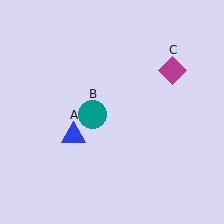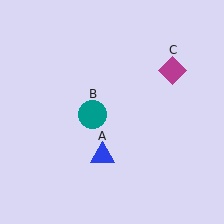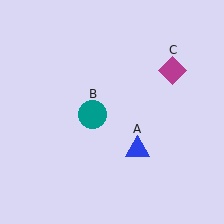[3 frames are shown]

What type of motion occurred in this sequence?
The blue triangle (object A) rotated counterclockwise around the center of the scene.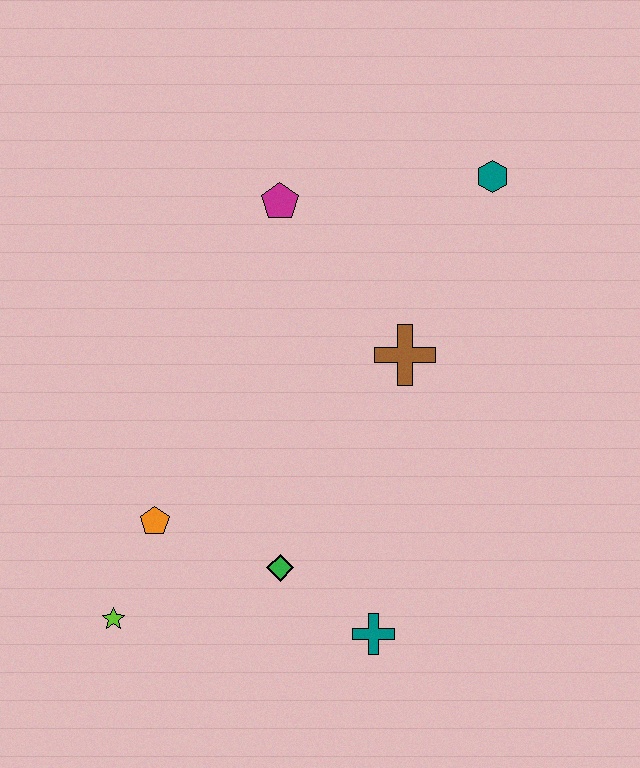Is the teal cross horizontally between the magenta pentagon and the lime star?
No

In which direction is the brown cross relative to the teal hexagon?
The brown cross is below the teal hexagon.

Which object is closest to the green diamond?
The teal cross is closest to the green diamond.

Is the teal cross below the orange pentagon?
Yes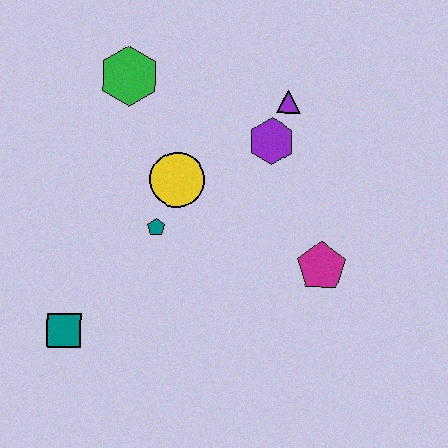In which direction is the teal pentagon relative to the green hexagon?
The teal pentagon is below the green hexagon.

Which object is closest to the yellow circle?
The teal pentagon is closest to the yellow circle.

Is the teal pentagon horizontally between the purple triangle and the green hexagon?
Yes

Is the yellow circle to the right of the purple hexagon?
No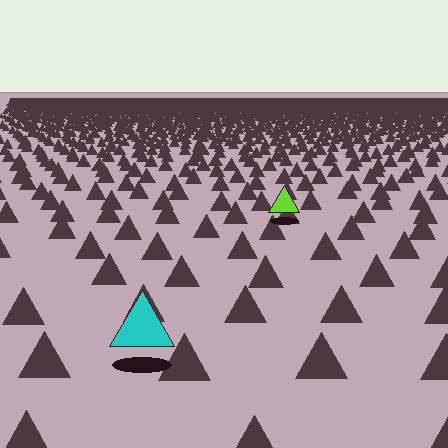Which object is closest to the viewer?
The cyan triangle is closest. The texture marks near it are larger and more spread out.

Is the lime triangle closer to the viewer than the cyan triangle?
No. The cyan triangle is closer — you can tell from the texture gradient: the ground texture is coarser near it.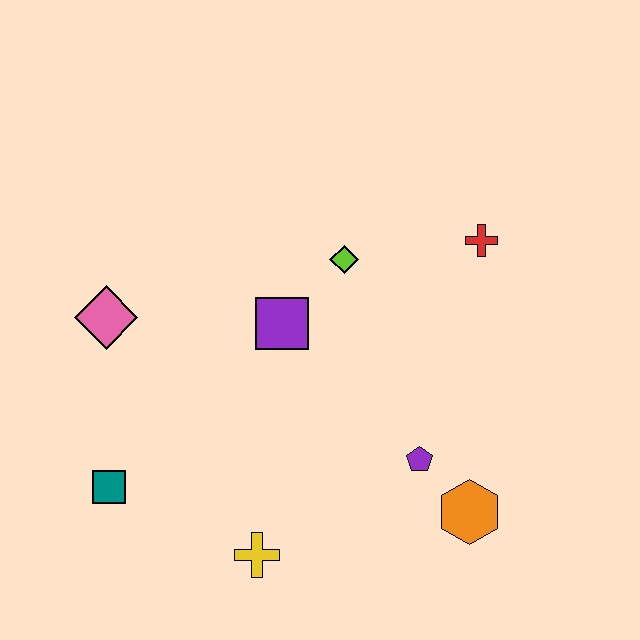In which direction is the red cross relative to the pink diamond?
The red cross is to the right of the pink diamond.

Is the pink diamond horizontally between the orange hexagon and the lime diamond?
No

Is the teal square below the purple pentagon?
Yes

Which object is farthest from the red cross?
The teal square is farthest from the red cross.